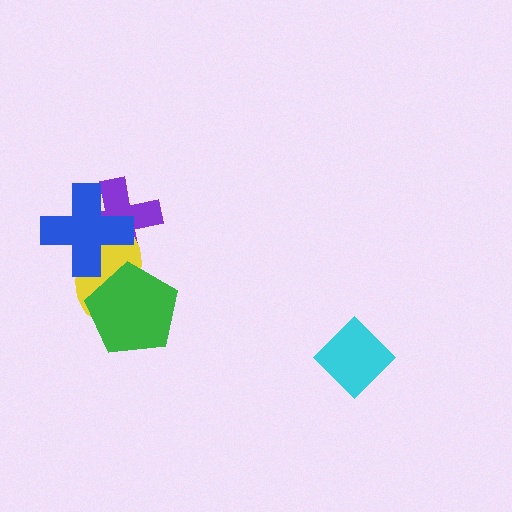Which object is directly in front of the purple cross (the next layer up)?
The yellow ellipse is directly in front of the purple cross.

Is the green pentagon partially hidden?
No, no other shape covers it.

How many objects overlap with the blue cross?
2 objects overlap with the blue cross.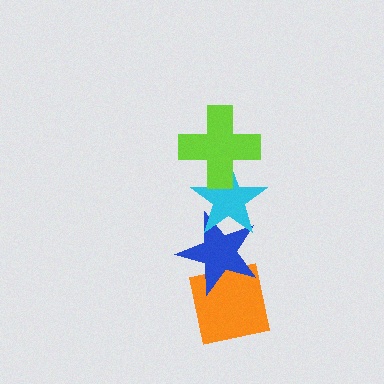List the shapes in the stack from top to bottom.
From top to bottom: the lime cross, the cyan star, the blue star, the orange square.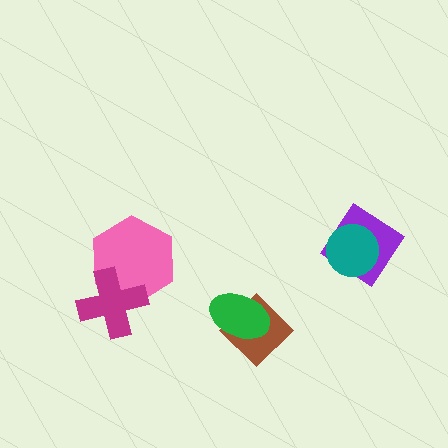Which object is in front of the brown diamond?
The green ellipse is in front of the brown diamond.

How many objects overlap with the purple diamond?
1 object overlaps with the purple diamond.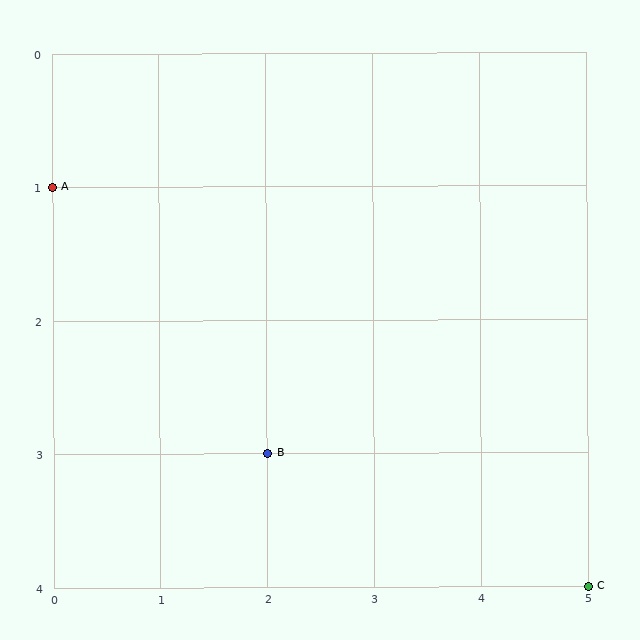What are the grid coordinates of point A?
Point A is at grid coordinates (0, 1).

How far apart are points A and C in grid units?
Points A and C are 5 columns and 3 rows apart (about 5.8 grid units diagonally).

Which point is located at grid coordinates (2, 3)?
Point B is at (2, 3).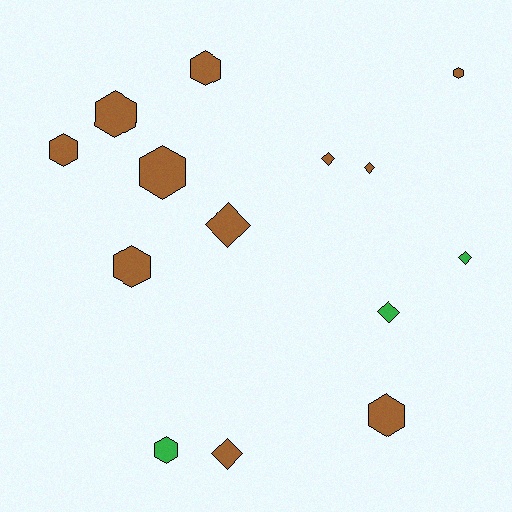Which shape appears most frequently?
Hexagon, with 8 objects.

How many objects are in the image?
There are 14 objects.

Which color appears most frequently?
Brown, with 11 objects.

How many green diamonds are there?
There are 2 green diamonds.